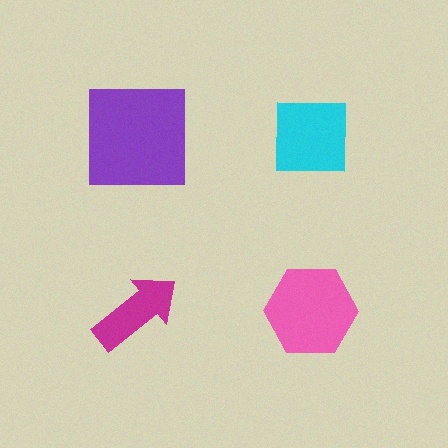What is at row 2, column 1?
A magenta arrow.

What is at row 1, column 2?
A cyan square.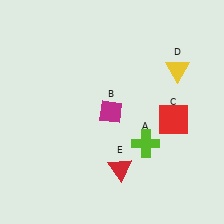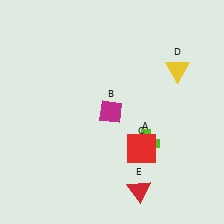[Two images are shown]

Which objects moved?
The objects that moved are: the red square (C), the red triangle (E).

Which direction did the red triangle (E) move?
The red triangle (E) moved down.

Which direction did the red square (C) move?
The red square (C) moved left.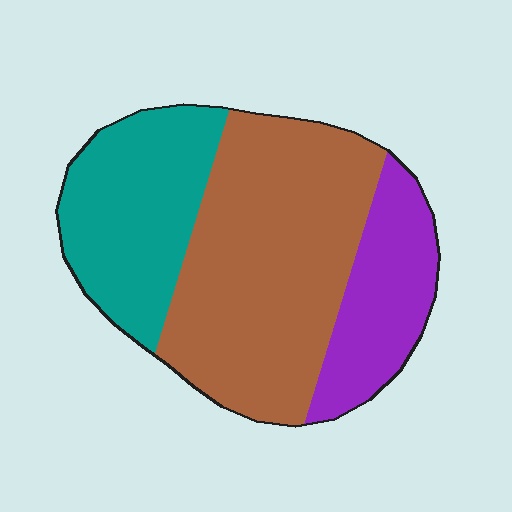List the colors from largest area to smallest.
From largest to smallest: brown, teal, purple.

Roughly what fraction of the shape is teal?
Teal covers about 30% of the shape.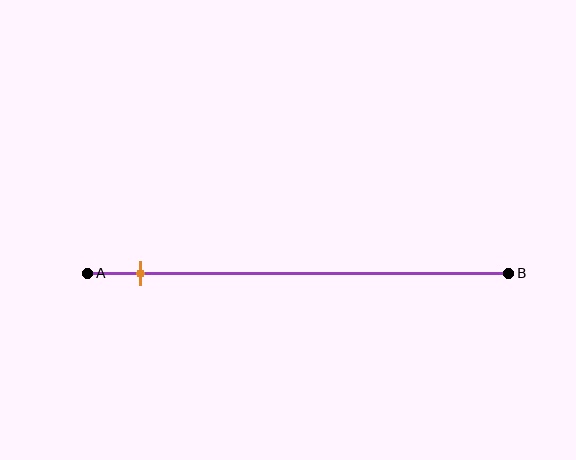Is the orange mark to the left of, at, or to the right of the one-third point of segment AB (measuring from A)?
The orange mark is to the left of the one-third point of segment AB.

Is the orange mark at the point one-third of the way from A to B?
No, the mark is at about 15% from A, not at the 33% one-third point.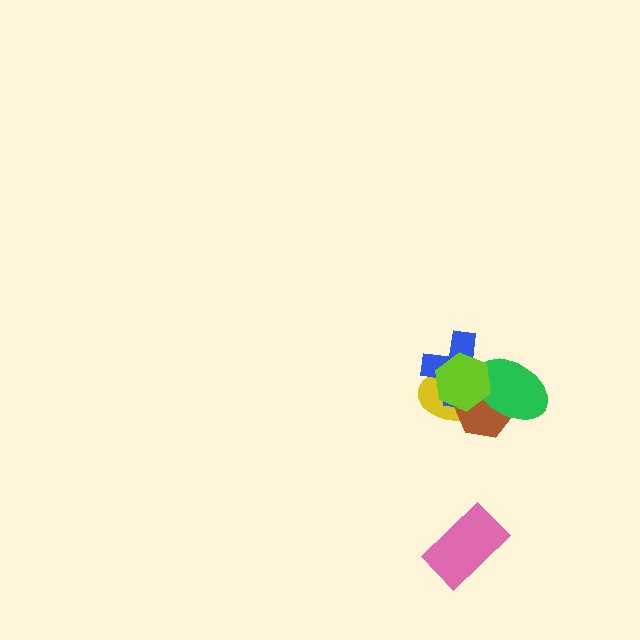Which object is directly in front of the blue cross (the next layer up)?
The green ellipse is directly in front of the blue cross.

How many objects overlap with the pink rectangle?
0 objects overlap with the pink rectangle.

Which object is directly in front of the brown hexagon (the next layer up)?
The blue cross is directly in front of the brown hexagon.